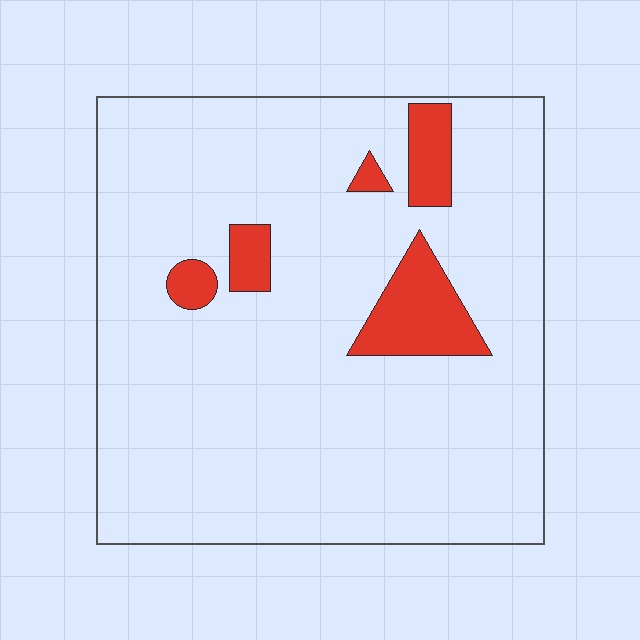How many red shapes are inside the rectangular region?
5.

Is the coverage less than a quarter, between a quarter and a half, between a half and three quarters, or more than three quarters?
Less than a quarter.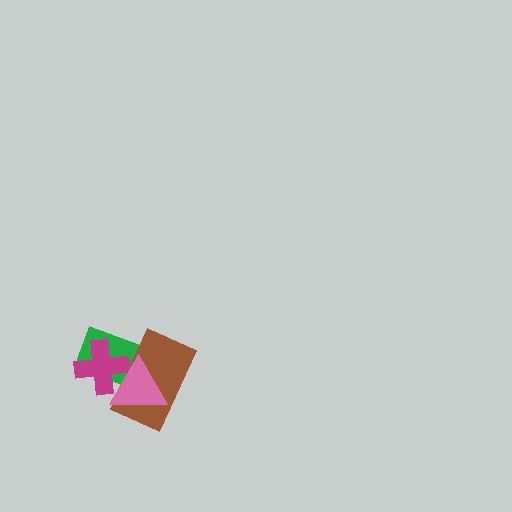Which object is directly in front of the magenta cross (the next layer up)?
The brown rectangle is directly in front of the magenta cross.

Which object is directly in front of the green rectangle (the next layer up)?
The magenta cross is directly in front of the green rectangle.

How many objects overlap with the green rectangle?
3 objects overlap with the green rectangle.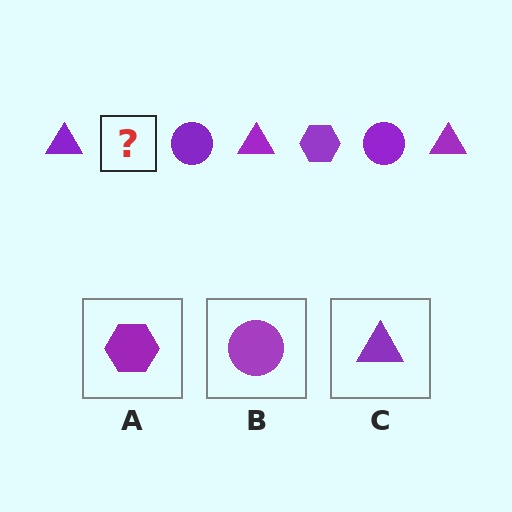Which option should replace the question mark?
Option A.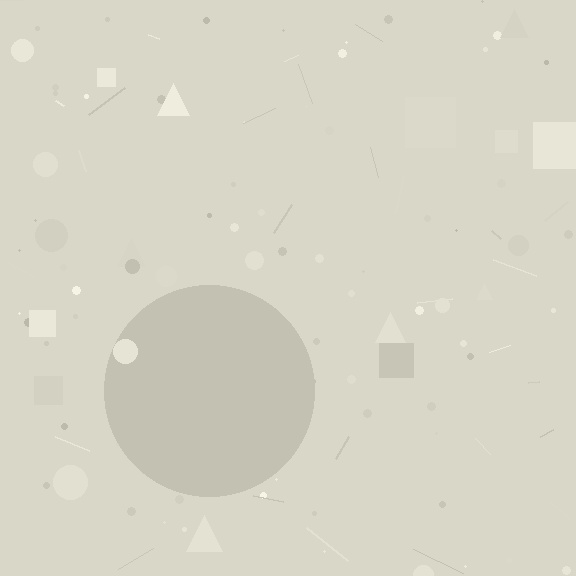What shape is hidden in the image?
A circle is hidden in the image.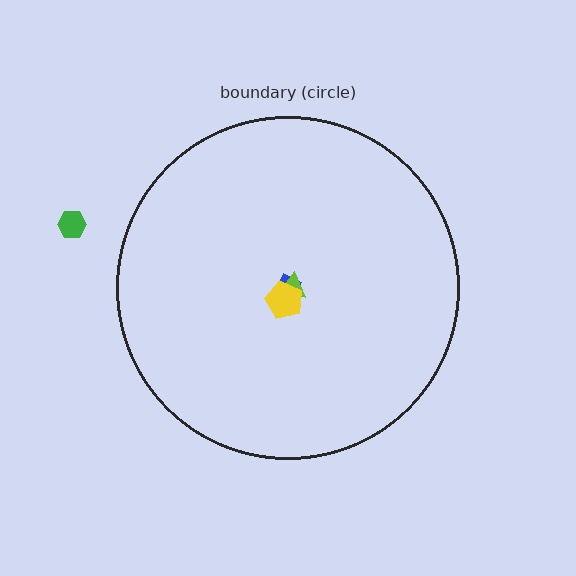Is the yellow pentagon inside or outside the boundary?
Inside.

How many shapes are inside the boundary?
3 inside, 1 outside.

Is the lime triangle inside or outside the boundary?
Inside.